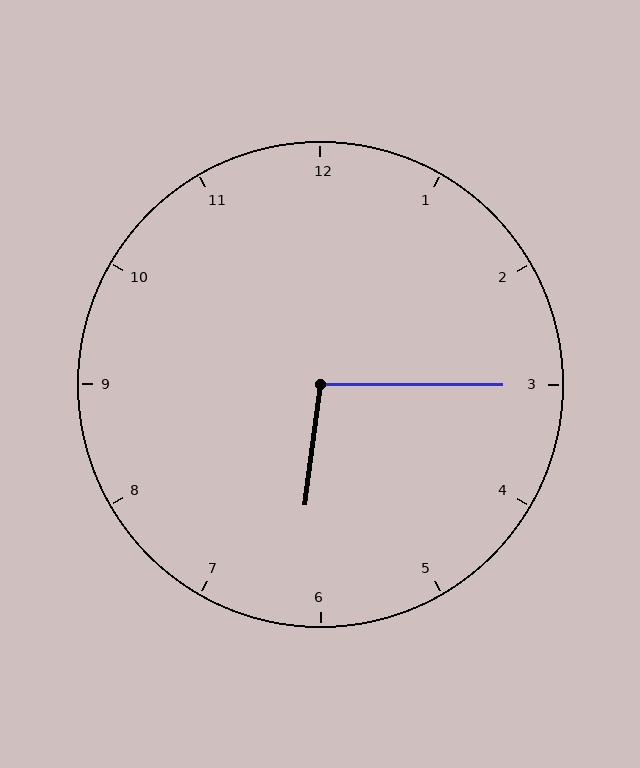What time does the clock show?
6:15.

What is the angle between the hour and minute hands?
Approximately 98 degrees.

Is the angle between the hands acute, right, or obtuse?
It is obtuse.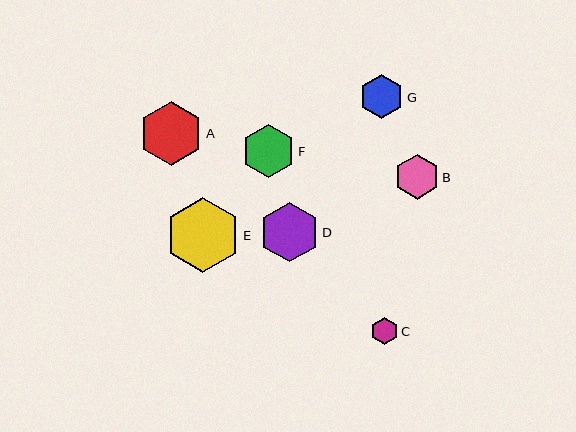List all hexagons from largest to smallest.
From largest to smallest: E, A, D, F, G, B, C.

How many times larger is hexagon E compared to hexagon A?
Hexagon E is approximately 1.2 times the size of hexagon A.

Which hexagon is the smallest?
Hexagon C is the smallest with a size of approximately 28 pixels.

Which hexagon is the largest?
Hexagon E is the largest with a size of approximately 75 pixels.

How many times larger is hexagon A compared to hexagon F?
Hexagon A is approximately 1.2 times the size of hexagon F.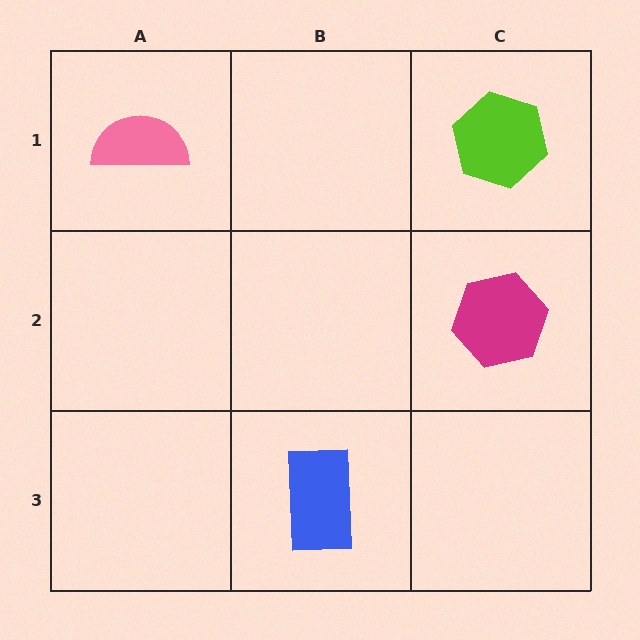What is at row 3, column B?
A blue rectangle.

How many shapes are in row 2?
1 shape.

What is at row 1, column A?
A pink semicircle.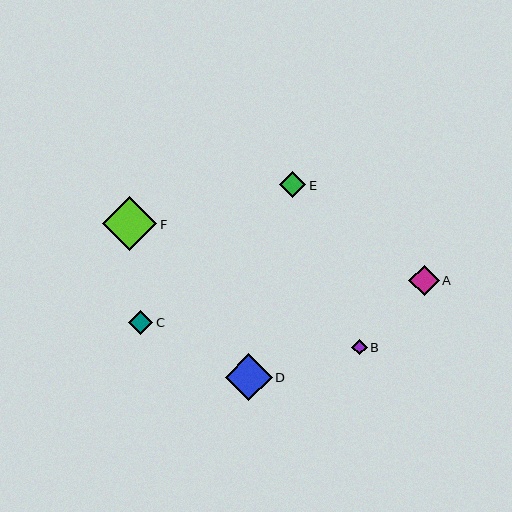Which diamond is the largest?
Diamond F is the largest with a size of approximately 54 pixels.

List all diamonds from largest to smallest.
From largest to smallest: F, D, A, E, C, B.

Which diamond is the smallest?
Diamond B is the smallest with a size of approximately 16 pixels.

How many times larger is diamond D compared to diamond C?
Diamond D is approximately 2.0 times the size of diamond C.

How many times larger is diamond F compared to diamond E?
Diamond F is approximately 2.0 times the size of diamond E.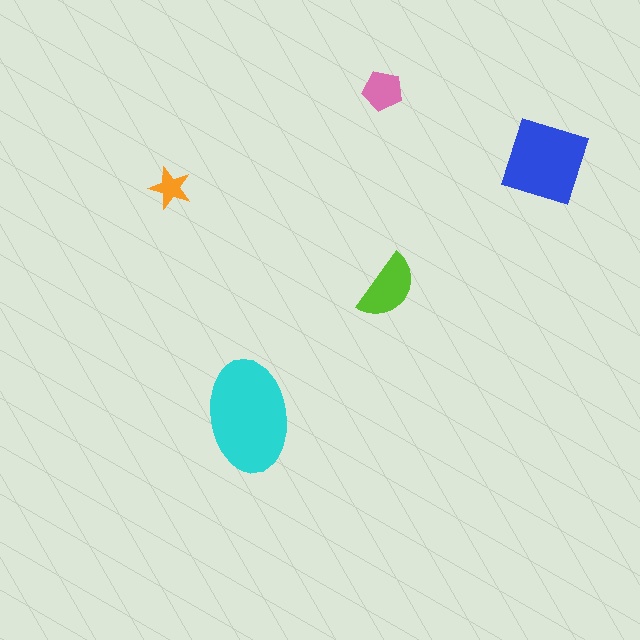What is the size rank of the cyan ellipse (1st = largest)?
1st.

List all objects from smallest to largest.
The orange star, the pink pentagon, the lime semicircle, the blue diamond, the cyan ellipse.